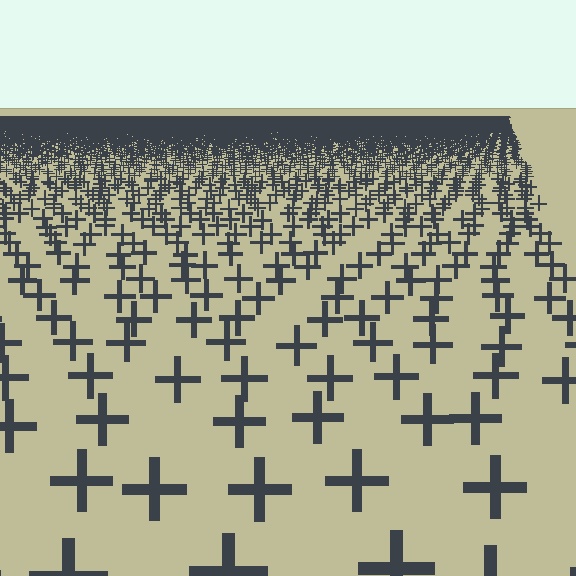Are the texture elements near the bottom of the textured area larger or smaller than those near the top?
Larger. Near the bottom, elements are closer to the viewer and appear at a bigger on-screen size.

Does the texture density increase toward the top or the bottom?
Density increases toward the top.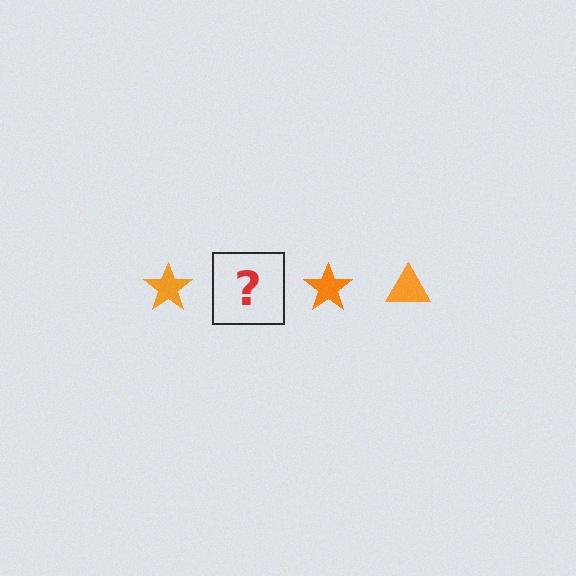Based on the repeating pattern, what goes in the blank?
The blank should be an orange triangle.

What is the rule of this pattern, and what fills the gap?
The rule is that the pattern cycles through star, triangle shapes in orange. The gap should be filled with an orange triangle.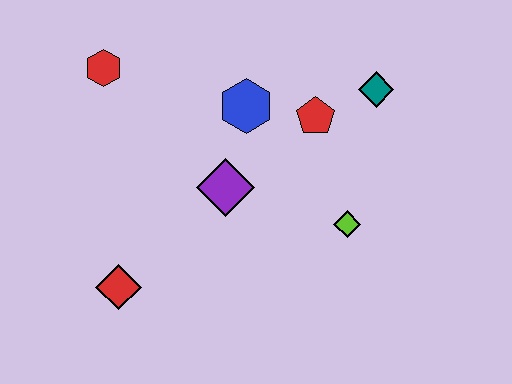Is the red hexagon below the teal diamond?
No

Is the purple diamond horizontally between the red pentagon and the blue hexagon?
No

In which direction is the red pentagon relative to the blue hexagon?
The red pentagon is to the right of the blue hexagon.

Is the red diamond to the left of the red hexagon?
No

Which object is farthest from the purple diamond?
The teal diamond is farthest from the purple diamond.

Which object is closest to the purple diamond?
The blue hexagon is closest to the purple diamond.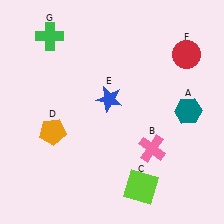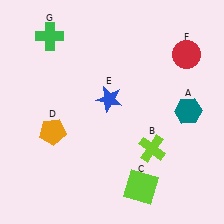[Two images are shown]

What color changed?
The cross (B) changed from pink in Image 1 to lime in Image 2.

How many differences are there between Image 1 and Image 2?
There is 1 difference between the two images.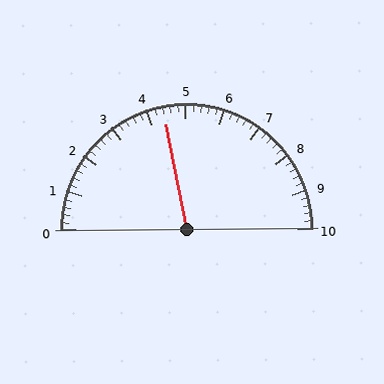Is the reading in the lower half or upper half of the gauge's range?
The reading is in the lower half of the range (0 to 10).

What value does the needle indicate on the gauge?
The needle indicates approximately 4.4.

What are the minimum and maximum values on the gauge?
The gauge ranges from 0 to 10.